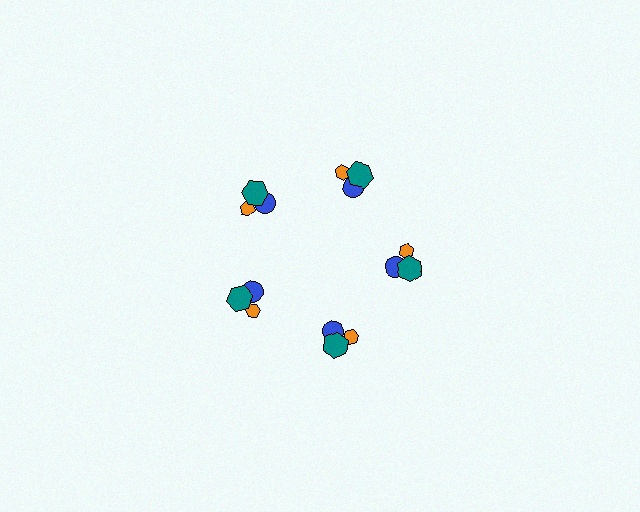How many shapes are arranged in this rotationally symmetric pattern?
There are 15 shapes, arranged in 5 groups of 3.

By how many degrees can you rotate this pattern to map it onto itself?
The pattern maps onto itself every 72 degrees of rotation.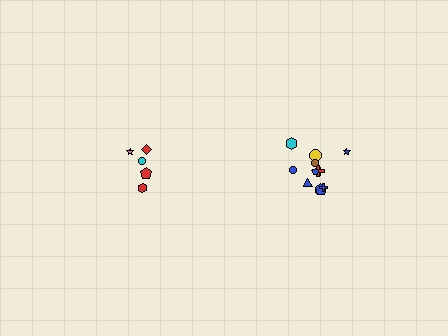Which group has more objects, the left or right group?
The right group.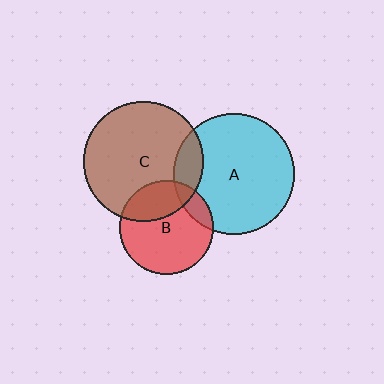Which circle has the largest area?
Circle A (cyan).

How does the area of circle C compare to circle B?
Approximately 1.6 times.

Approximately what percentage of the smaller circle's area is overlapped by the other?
Approximately 30%.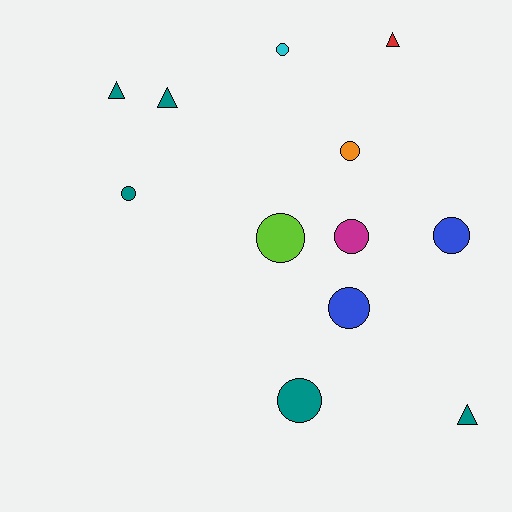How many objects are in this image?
There are 12 objects.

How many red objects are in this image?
There is 1 red object.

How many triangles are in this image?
There are 4 triangles.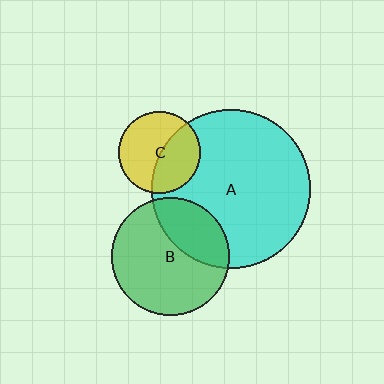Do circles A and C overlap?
Yes.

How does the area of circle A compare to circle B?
Approximately 1.8 times.